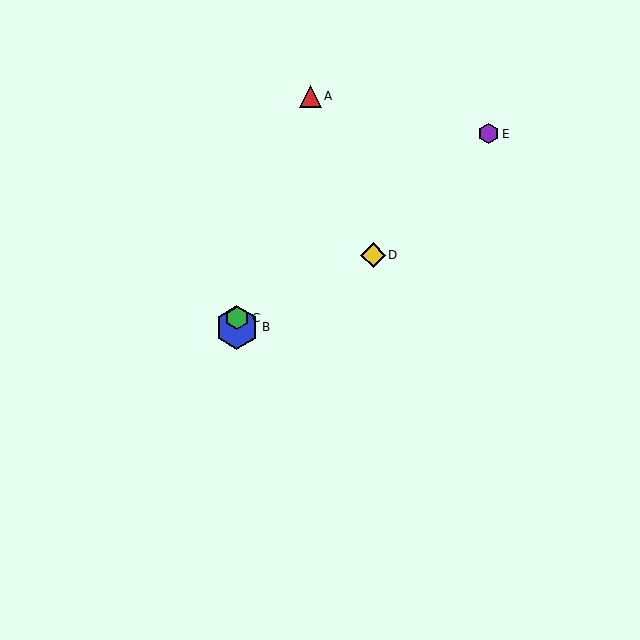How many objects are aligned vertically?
2 objects (B, C) are aligned vertically.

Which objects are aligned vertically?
Objects B, C are aligned vertically.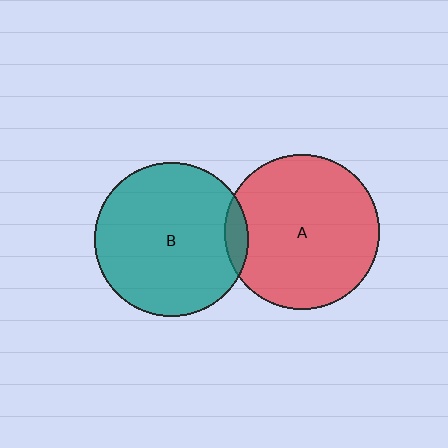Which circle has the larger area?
Circle A (red).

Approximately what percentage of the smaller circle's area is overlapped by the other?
Approximately 5%.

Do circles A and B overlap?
Yes.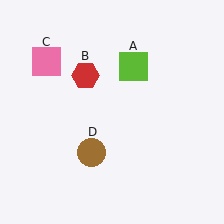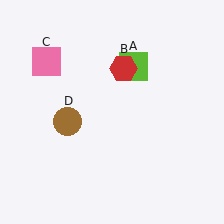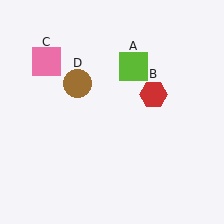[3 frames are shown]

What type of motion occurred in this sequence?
The red hexagon (object B), brown circle (object D) rotated clockwise around the center of the scene.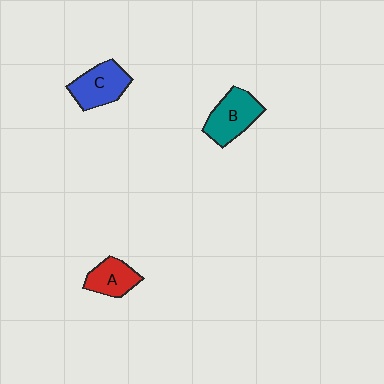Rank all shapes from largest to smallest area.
From largest to smallest: B (teal), C (blue), A (red).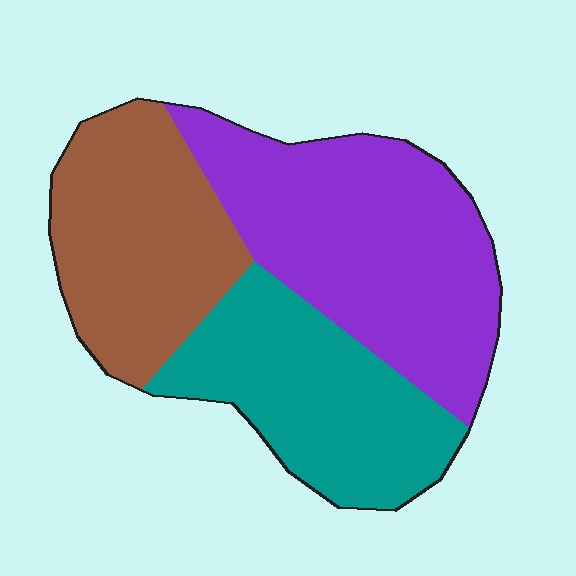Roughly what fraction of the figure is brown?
Brown takes up about one third (1/3) of the figure.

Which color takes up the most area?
Purple, at roughly 40%.